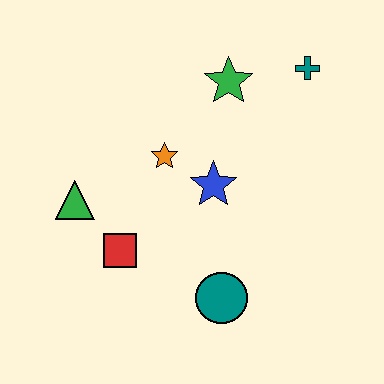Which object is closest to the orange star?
The blue star is closest to the orange star.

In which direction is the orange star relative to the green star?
The orange star is below the green star.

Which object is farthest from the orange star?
The teal cross is farthest from the orange star.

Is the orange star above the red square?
Yes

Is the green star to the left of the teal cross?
Yes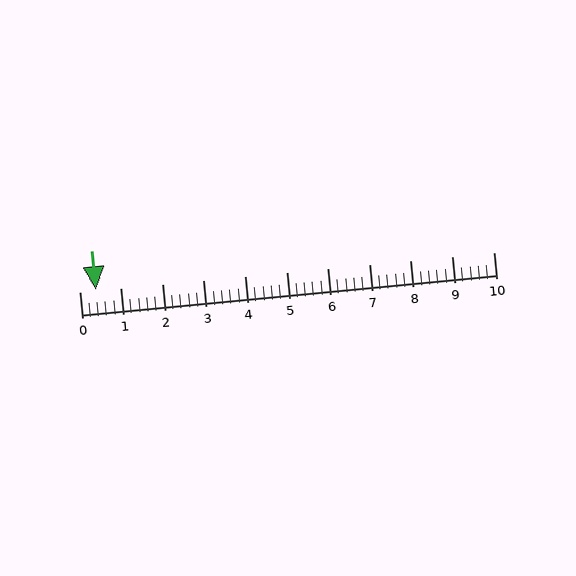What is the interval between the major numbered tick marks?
The major tick marks are spaced 1 units apart.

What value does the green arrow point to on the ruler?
The green arrow points to approximately 0.4.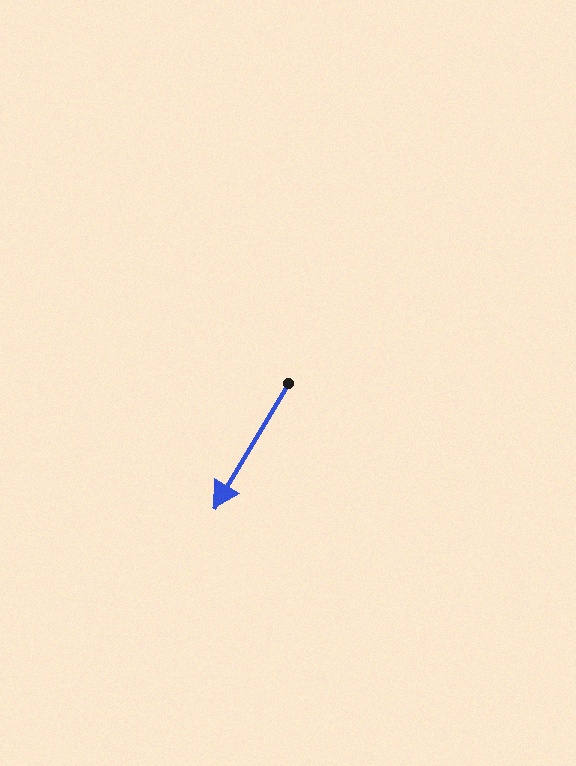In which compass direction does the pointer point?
Southwest.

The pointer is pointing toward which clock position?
Roughly 7 o'clock.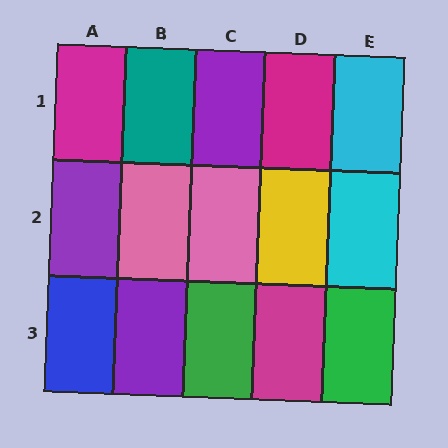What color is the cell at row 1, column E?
Cyan.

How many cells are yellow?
1 cell is yellow.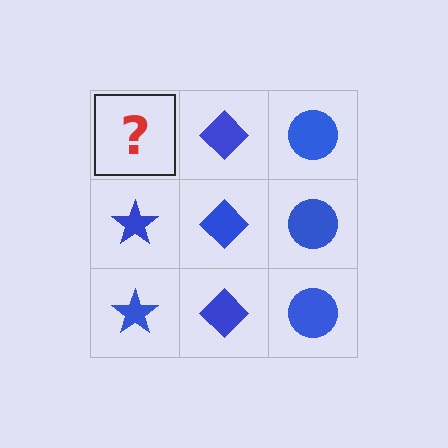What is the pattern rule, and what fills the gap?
The rule is that each column has a consistent shape. The gap should be filled with a blue star.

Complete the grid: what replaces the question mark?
The question mark should be replaced with a blue star.